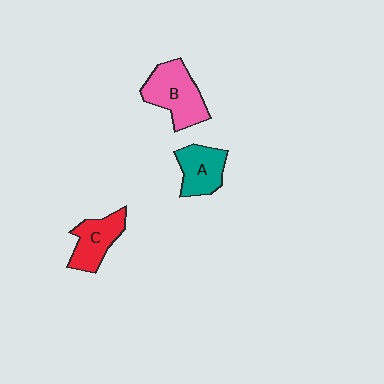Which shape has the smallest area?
Shape A (teal).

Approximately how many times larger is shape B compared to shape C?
Approximately 1.3 times.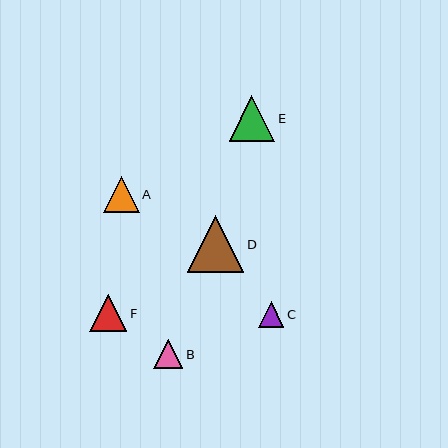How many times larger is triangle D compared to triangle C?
Triangle D is approximately 2.2 times the size of triangle C.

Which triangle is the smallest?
Triangle C is the smallest with a size of approximately 26 pixels.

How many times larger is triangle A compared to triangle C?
Triangle A is approximately 1.4 times the size of triangle C.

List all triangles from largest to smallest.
From largest to smallest: D, E, F, A, B, C.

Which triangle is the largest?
Triangle D is the largest with a size of approximately 56 pixels.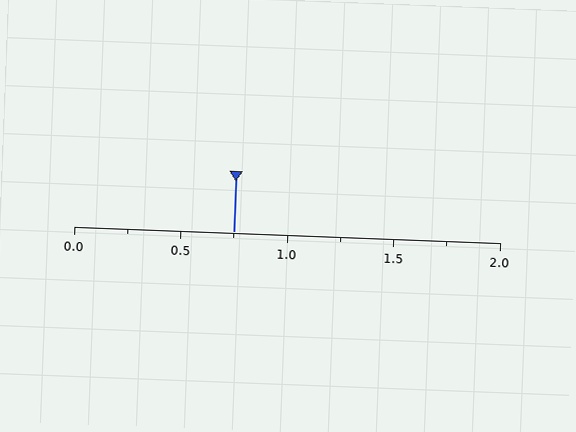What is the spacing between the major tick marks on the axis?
The major ticks are spaced 0.5 apart.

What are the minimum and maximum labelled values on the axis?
The axis runs from 0.0 to 2.0.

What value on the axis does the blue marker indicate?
The marker indicates approximately 0.75.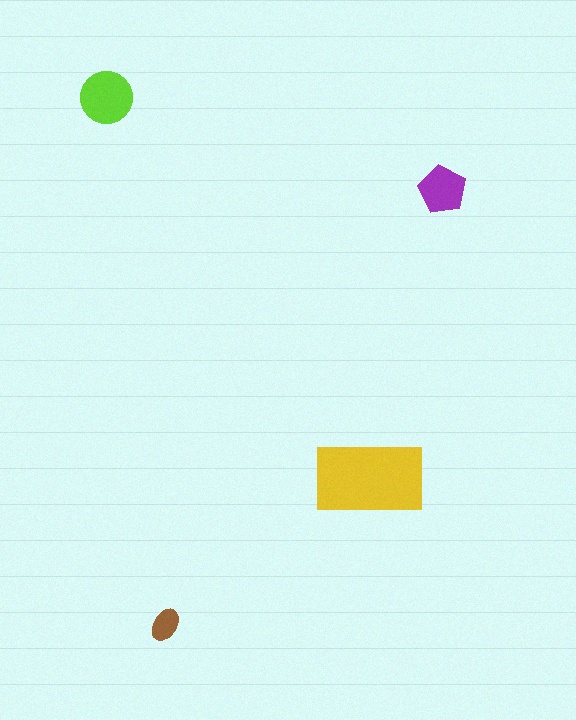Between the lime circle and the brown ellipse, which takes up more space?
The lime circle.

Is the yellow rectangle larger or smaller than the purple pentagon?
Larger.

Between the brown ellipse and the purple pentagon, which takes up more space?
The purple pentagon.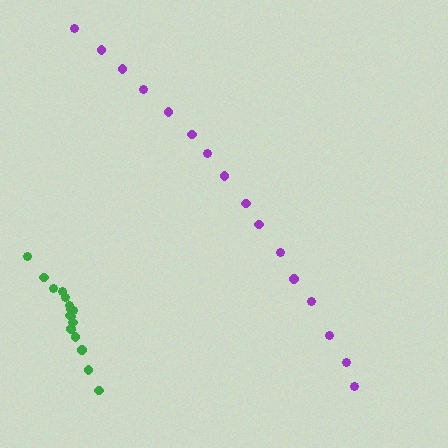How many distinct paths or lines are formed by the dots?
There are 2 distinct paths.